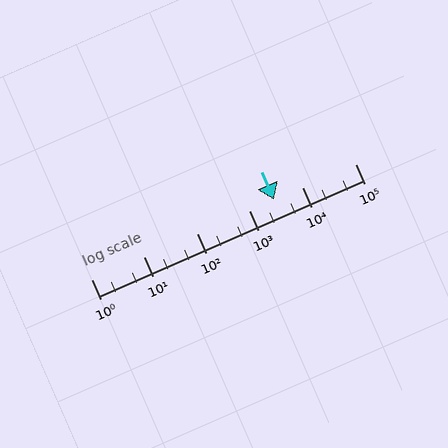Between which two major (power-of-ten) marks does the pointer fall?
The pointer is between 1000 and 10000.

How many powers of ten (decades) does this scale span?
The scale spans 5 decades, from 1 to 100000.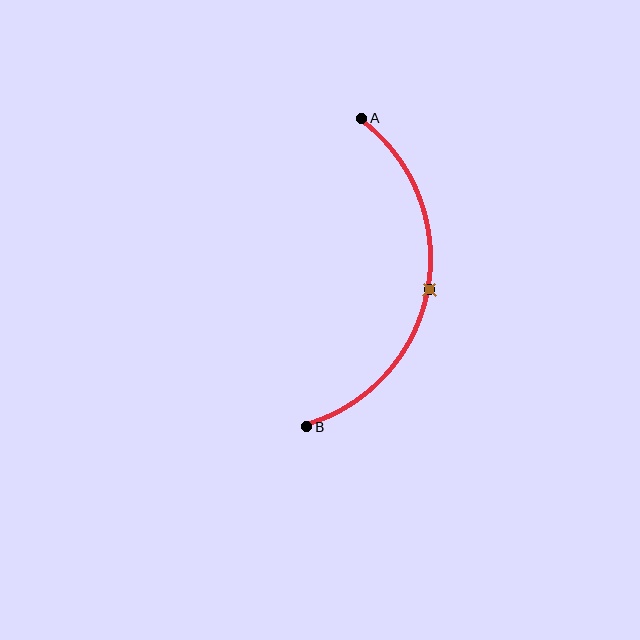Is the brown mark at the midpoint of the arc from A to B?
Yes. The brown mark lies on the arc at equal arc-length from both A and B — it is the arc midpoint.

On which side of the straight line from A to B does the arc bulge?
The arc bulges to the right of the straight line connecting A and B.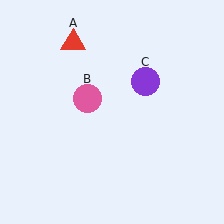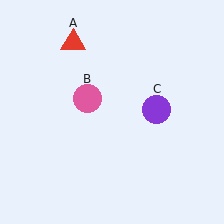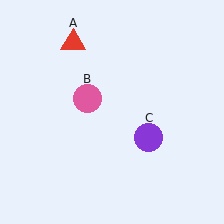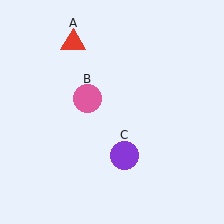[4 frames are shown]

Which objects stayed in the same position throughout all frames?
Red triangle (object A) and pink circle (object B) remained stationary.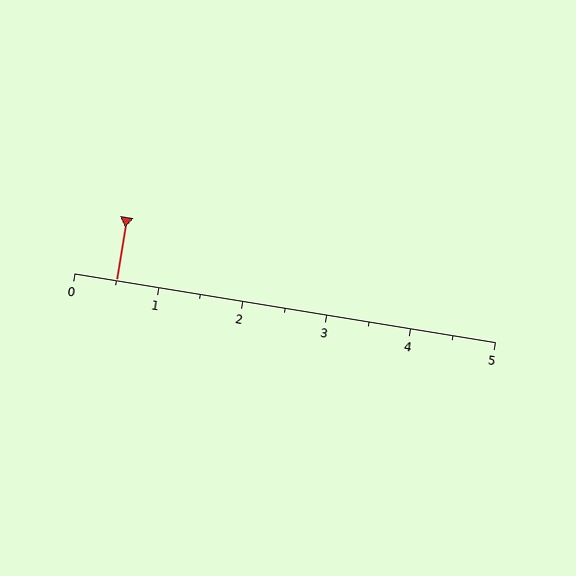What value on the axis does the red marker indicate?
The marker indicates approximately 0.5.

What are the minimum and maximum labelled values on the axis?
The axis runs from 0 to 5.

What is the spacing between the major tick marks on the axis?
The major ticks are spaced 1 apart.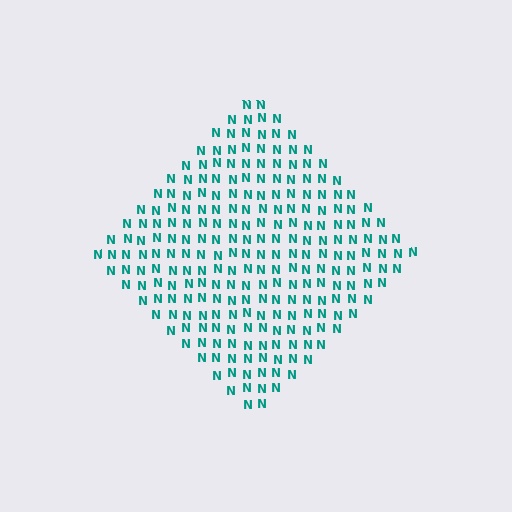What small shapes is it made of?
It is made of small letter N's.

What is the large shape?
The large shape is a diamond.